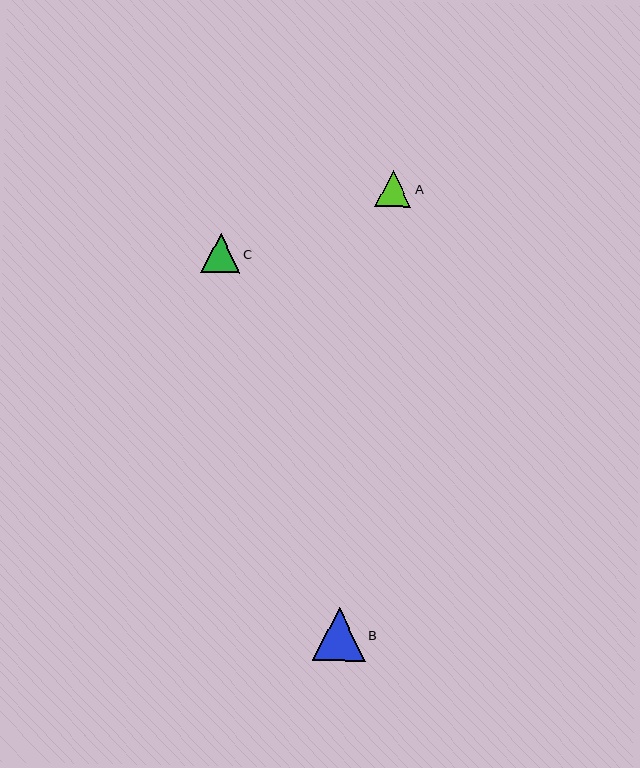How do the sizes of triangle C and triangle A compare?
Triangle C and triangle A are approximately the same size.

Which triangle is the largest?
Triangle B is the largest with a size of approximately 53 pixels.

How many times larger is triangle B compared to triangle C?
Triangle B is approximately 1.4 times the size of triangle C.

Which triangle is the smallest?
Triangle A is the smallest with a size of approximately 36 pixels.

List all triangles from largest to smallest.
From largest to smallest: B, C, A.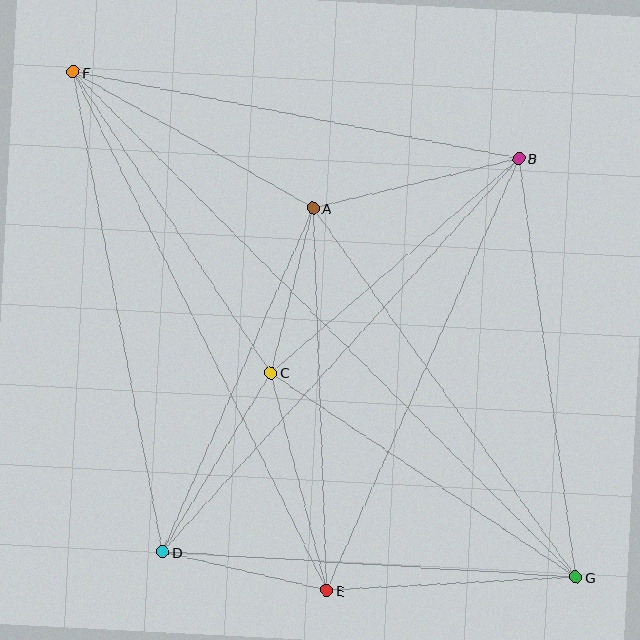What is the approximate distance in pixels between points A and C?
The distance between A and C is approximately 170 pixels.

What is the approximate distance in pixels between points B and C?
The distance between B and C is approximately 327 pixels.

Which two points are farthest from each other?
Points F and G are farthest from each other.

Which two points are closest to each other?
Points D and E are closest to each other.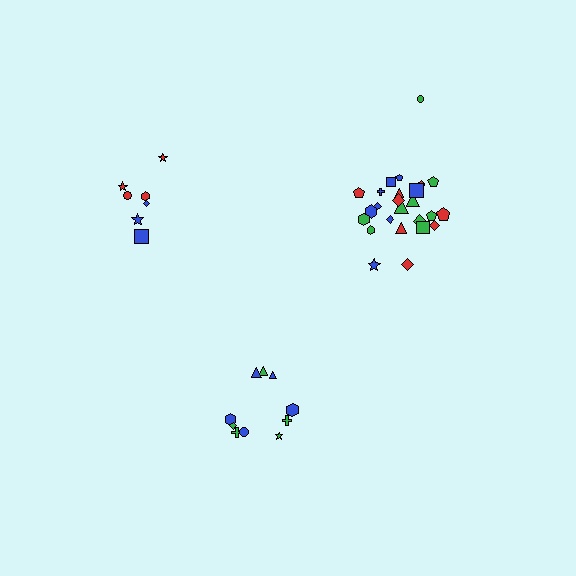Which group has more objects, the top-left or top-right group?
The top-right group.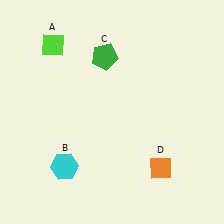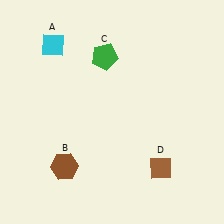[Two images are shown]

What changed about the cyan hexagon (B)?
In Image 1, B is cyan. In Image 2, it changed to brown.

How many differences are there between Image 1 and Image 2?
There are 3 differences between the two images.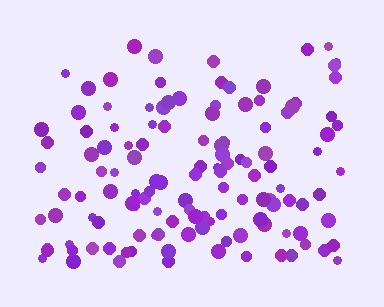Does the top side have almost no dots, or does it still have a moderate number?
Still a moderate number, just noticeably fewer than the bottom.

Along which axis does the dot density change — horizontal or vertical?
Vertical.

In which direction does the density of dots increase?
From top to bottom, with the bottom side densest.